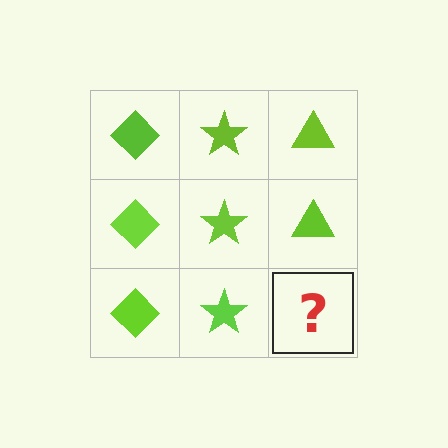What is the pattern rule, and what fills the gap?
The rule is that each column has a consistent shape. The gap should be filled with a lime triangle.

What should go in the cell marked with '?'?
The missing cell should contain a lime triangle.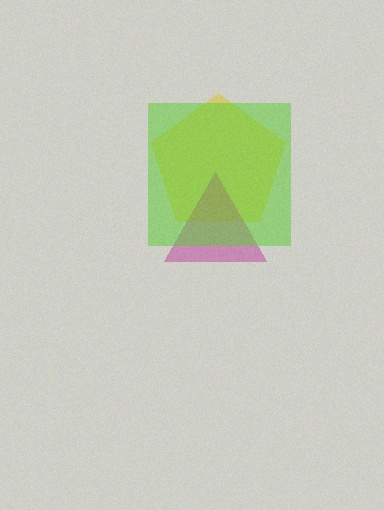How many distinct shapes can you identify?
There are 3 distinct shapes: a yellow pentagon, a magenta triangle, a lime square.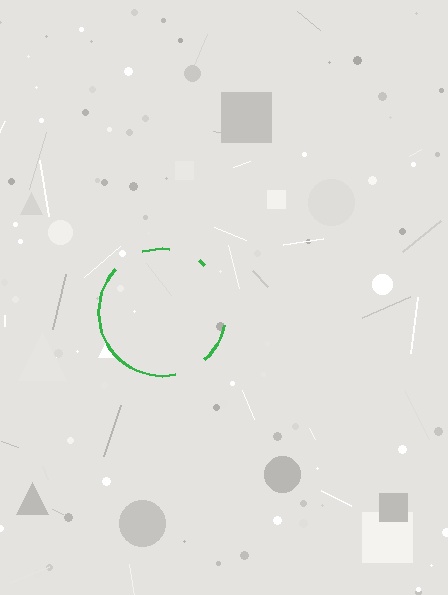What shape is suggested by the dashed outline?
The dashed outline suggests a circle.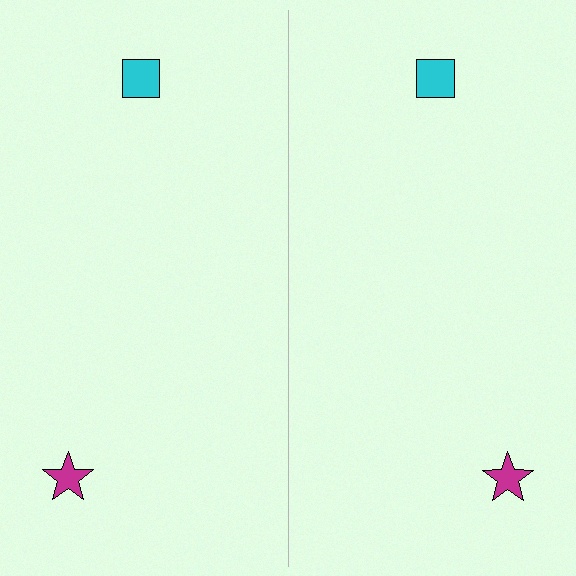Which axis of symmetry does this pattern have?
The pattern has a vertical axis of symmetry running through the center of the image.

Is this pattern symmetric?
Yes, this pattern has bilateral (reflection) symmetry.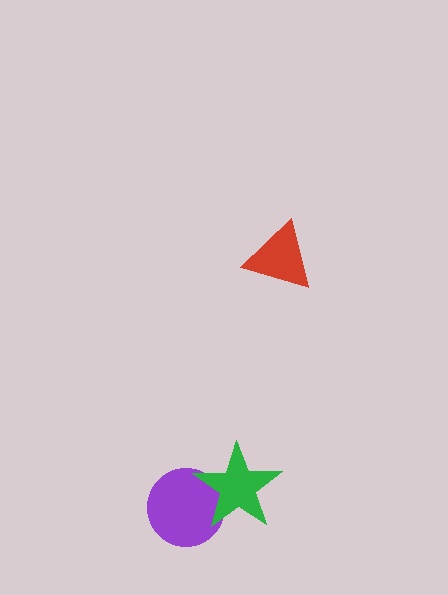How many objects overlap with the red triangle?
0 objects overlap with the red triangle.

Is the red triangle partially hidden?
No, no other shape covers it.